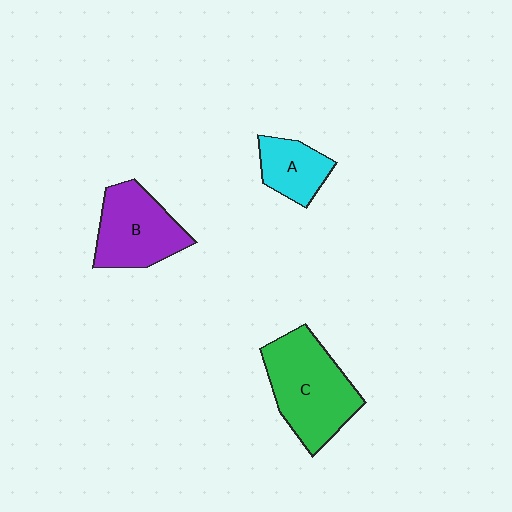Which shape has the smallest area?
Shape A (cyan).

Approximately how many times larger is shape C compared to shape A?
Approximately 2.1 times.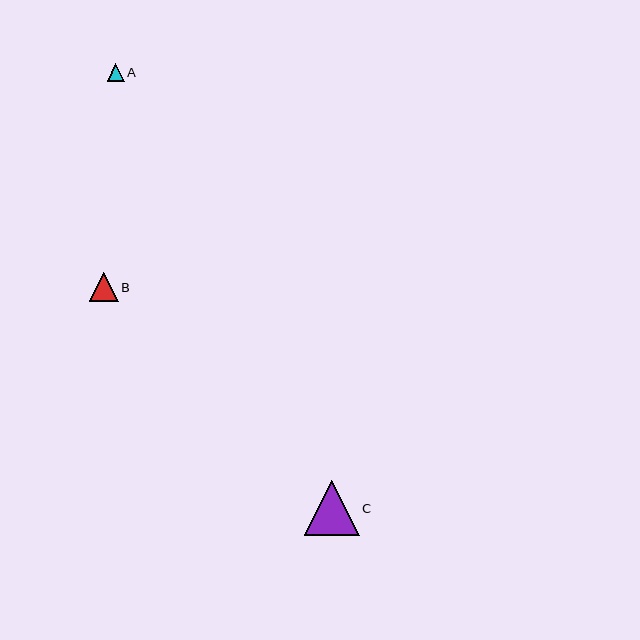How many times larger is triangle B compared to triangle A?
Triangle B is approximately 1.7 times the size of triangle A.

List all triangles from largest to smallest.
From largest to smallest: C, B, A.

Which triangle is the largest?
Triangle C is the largest with a size of approximately 55 pixels.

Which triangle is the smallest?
Triangle A is the smallest with a size of approximately 17 pixels.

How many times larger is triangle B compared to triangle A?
Triangle B is approximately 1.7 times the size of triangle A.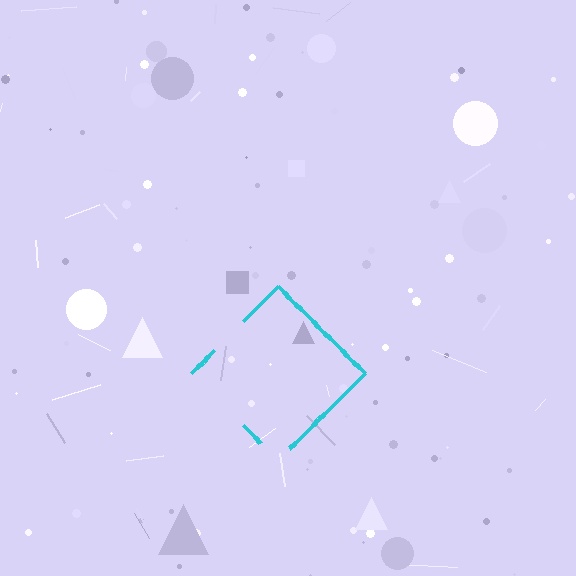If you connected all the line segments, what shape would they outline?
They would outline a diamond.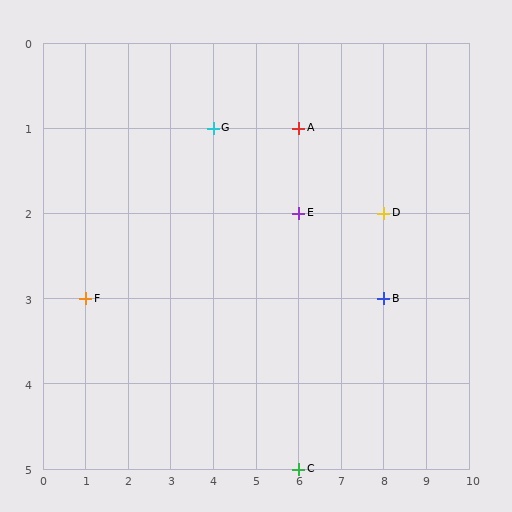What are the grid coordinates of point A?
Point A is at grid coordinates (6, 1).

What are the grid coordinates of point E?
Point E is at grid coordinates (6, 2).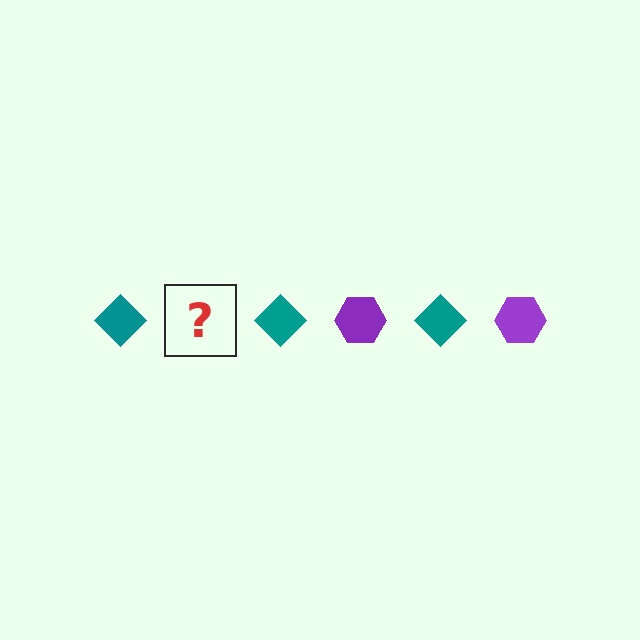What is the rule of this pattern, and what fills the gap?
The rule is that the pattern alternates between teal diamond and purple hexagon. The gap should be filled with a purple hexagon.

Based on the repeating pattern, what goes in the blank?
The blank should be a purple hexagon.